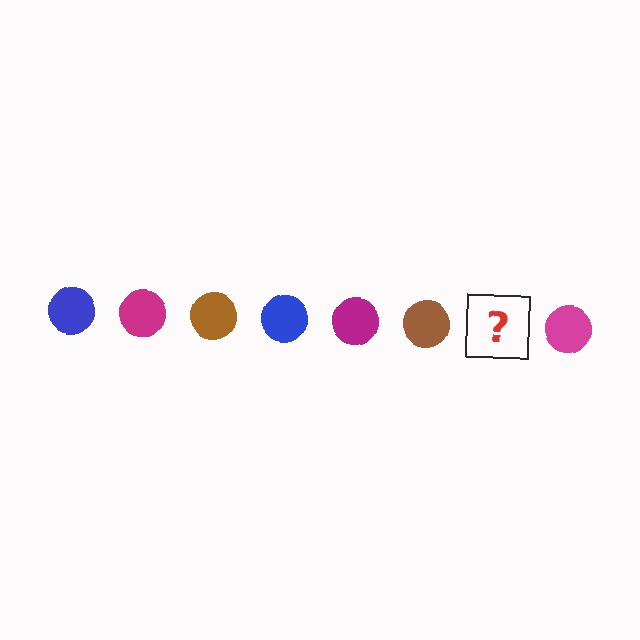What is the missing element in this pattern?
The missing element is a blue circle.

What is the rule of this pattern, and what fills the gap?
The rule is that the pattern cycles through blue, magenta, brown circles. The gap should be filled with a blue circle.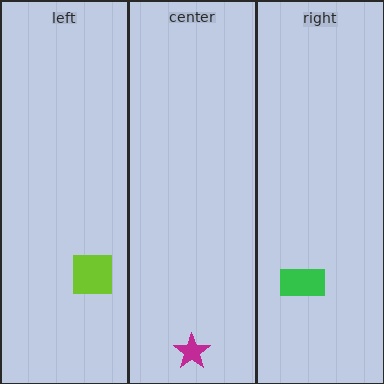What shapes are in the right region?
The green rectangle.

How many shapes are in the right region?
1.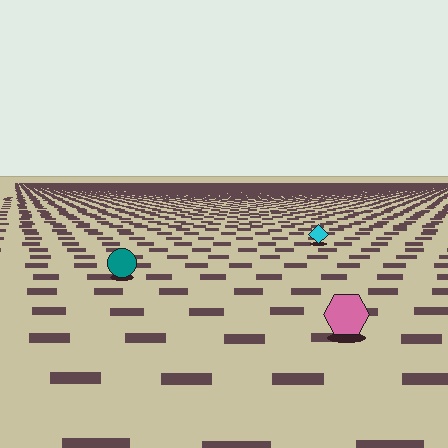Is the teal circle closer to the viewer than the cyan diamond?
Yes. The teal circle is closer — you can tell from the texture gradient: the ground texture is coarser near it.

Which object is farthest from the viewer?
The cyan diamond is farthest from the viewer. It appears smaller and the ground texture around it is denser.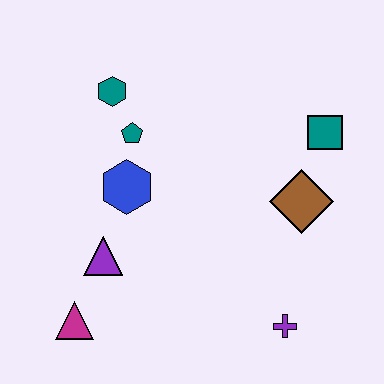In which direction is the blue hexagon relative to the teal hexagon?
The blue hexagon is below the teal hexagon.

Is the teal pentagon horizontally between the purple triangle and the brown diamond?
Yes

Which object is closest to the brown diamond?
The teal square is closest to the brown diamond.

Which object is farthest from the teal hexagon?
The purple cross is farthest from the teal hexagon.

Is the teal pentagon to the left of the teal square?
Yes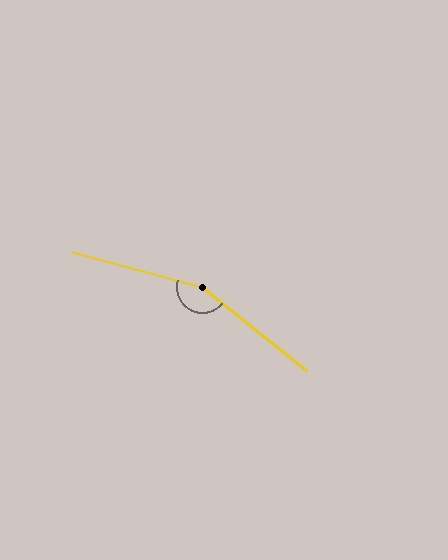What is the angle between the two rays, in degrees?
Approximately 156 degrees.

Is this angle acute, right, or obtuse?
It is obtuse.